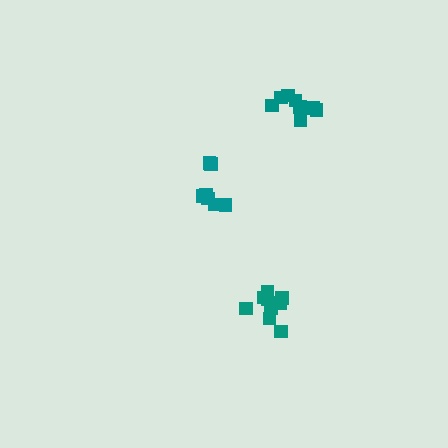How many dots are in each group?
Group 1: 8 dots, Group 2: 7 dots, Group 3: 10 dots (25 total).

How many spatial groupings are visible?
There are 3 spatial groupings.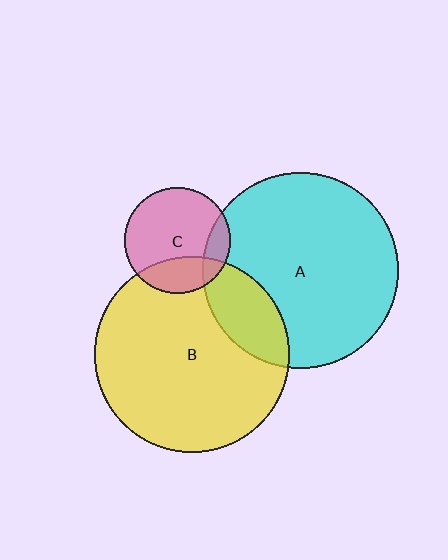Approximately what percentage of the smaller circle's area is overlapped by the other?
Approximately 20%.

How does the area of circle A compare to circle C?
Approximately 3.4 times.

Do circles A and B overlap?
Yes.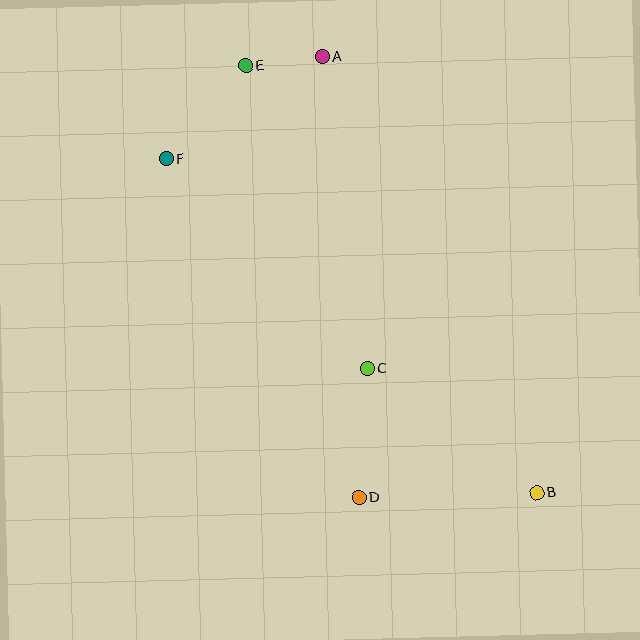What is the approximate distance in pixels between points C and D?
The distance between C and D is approximately 129 pixels.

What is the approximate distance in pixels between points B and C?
The distance between B and C is approximately 210 pixels.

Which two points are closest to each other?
Points A and E are closest to each other.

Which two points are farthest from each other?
Points B and E are farthest from each other.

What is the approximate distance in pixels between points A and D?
The distance between A and D is approximately 442 pixels.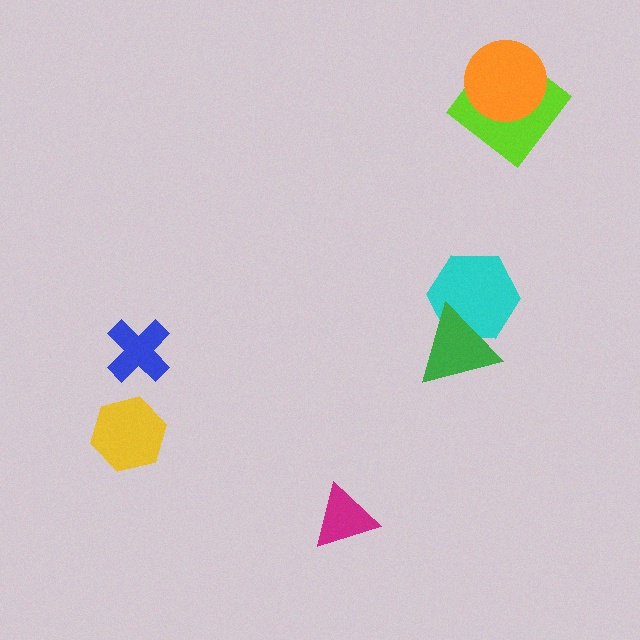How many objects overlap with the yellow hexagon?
0 objects overlap with the yellow hexagon.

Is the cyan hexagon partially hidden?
Yes, it is partially covered by another shape.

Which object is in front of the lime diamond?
The orange circle is in front of the lime diamond.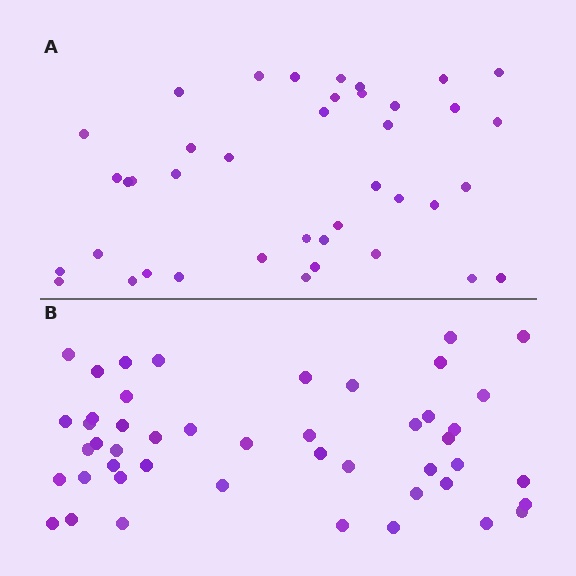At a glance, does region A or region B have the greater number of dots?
Region B (the bottom region) has more dots.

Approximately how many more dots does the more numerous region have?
Region B has roughly 8 or so more dots than region A.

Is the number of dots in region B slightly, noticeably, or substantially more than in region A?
Region B has only slightly more — the two regions are fairly close. The ratio is roughly 1.2 to 1.